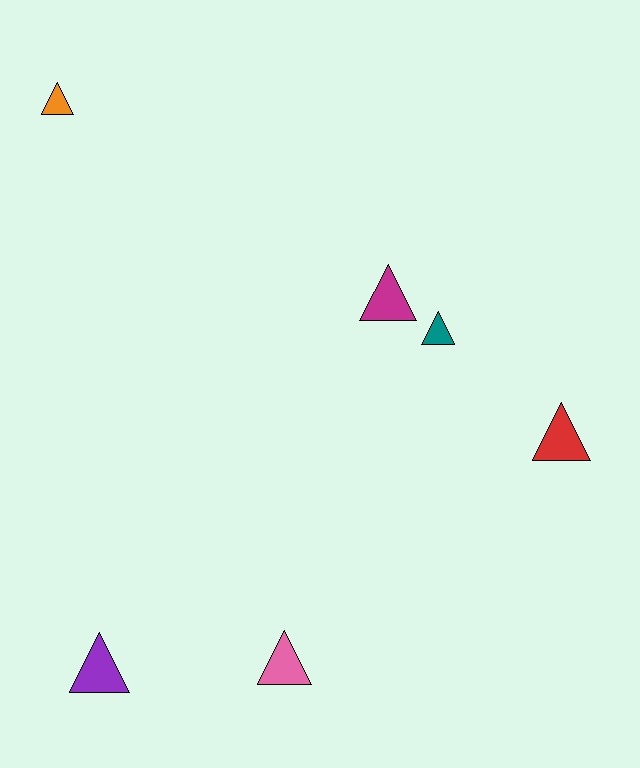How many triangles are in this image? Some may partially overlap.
There are 6 triangles.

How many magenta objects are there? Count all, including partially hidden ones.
There is 1 magenta object.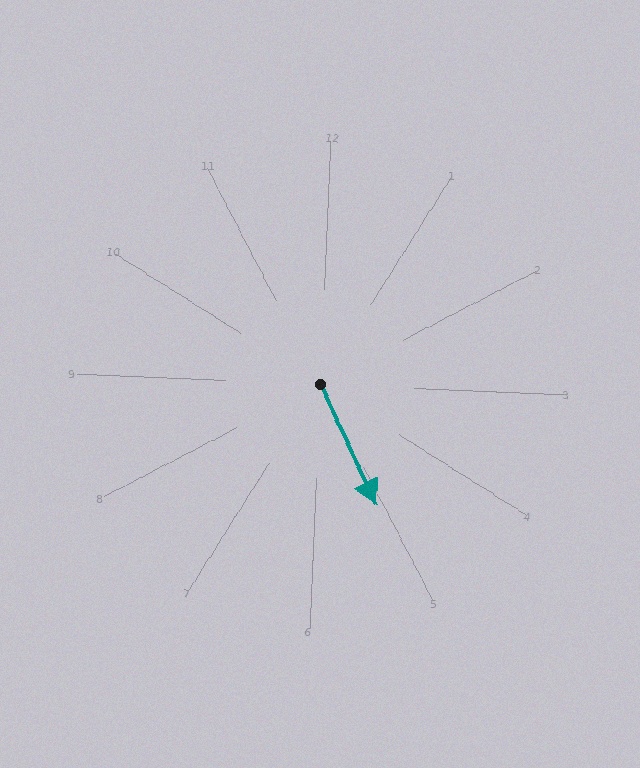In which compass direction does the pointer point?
Southeast.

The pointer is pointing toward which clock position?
Roughly 5 o'clock.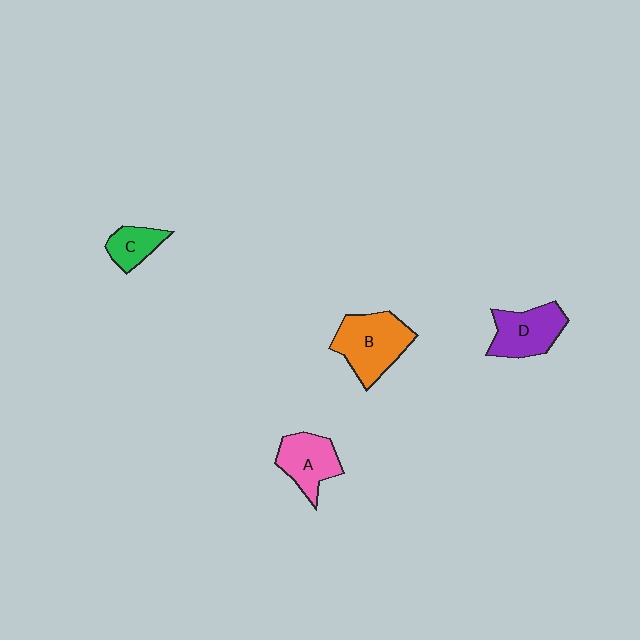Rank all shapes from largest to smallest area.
From largest to smallest: B (orange), D (purple), A (pink), C (green).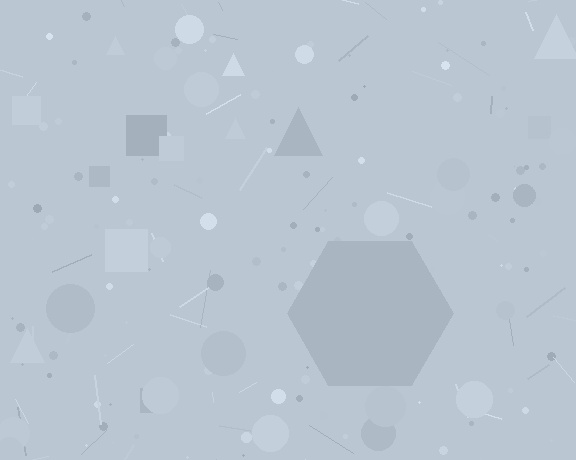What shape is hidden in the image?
A hexagon is hidden in the image.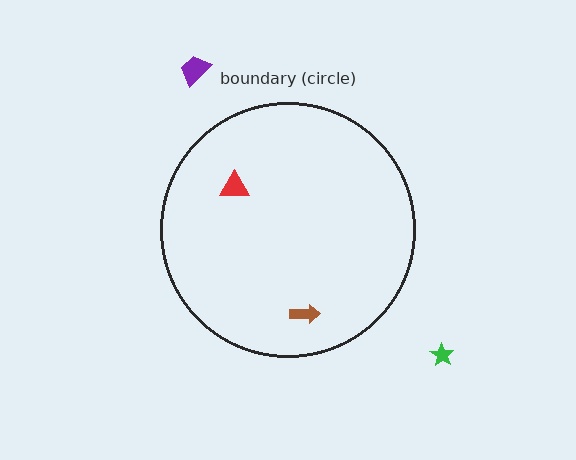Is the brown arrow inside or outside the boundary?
Inside.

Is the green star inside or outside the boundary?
Outside.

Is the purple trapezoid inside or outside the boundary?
Outside.